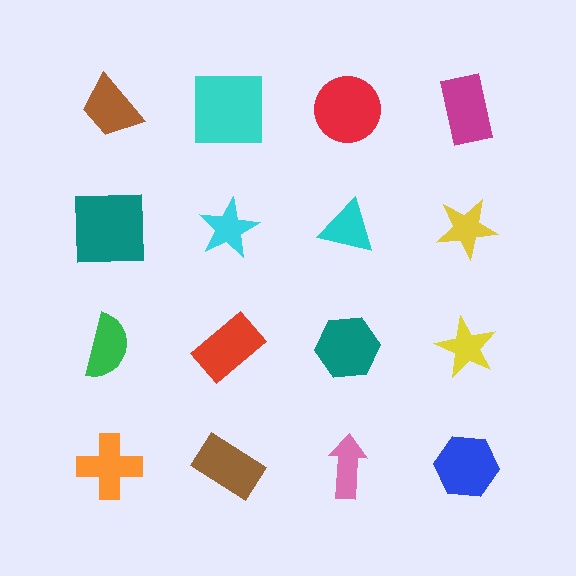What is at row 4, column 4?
A blue hexagon.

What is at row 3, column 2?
A red rectangle.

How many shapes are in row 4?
4 shapes.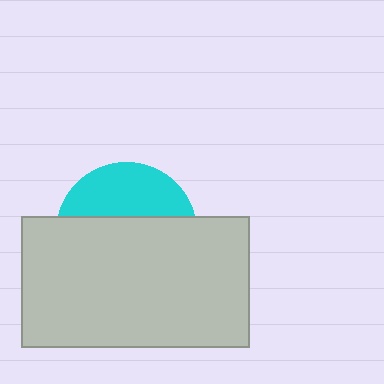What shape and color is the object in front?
The object in front is a light gray rectangle.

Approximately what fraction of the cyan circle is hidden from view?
Roughly 65% of the cyan circle is hidden behind the light gray rectangle.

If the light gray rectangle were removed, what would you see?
You would see the complete cyan circle.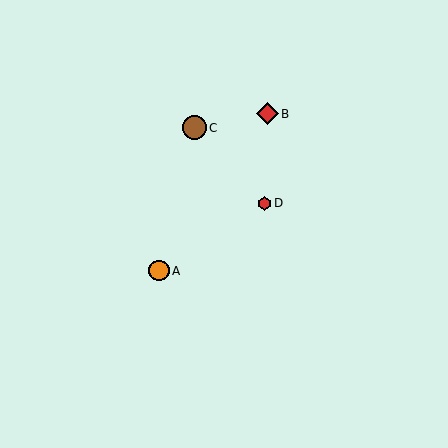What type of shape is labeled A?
Shape A is an orange circle.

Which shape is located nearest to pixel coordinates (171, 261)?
The orange circle (labeled A) at (159, 271) is nearest to that location.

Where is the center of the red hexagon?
The center of the red hexagon is at (264, 203).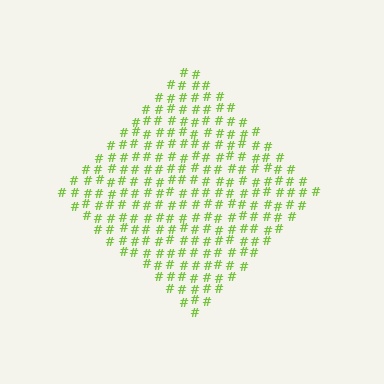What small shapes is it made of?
It is made of small hash symbols.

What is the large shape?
The large shape is a diamond.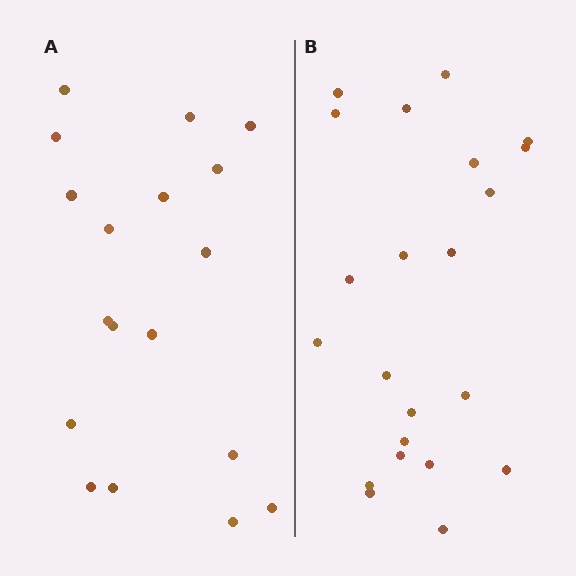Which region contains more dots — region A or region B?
Region B (the right region) has more dots.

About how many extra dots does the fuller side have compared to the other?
Region B has about 4 more dots than region A.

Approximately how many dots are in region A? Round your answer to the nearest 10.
About 20 dots. (The exact count is 18, which rounds to 20.)